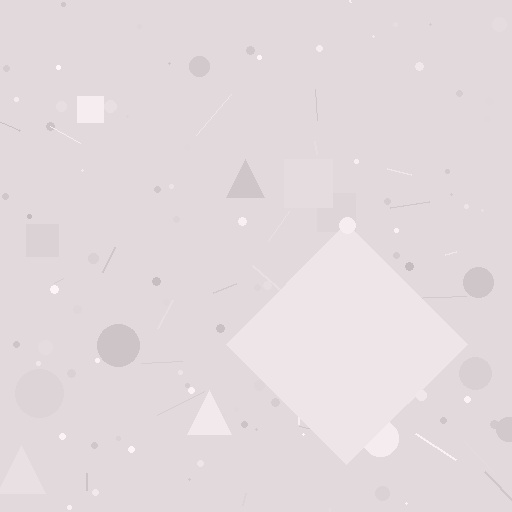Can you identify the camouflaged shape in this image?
The camouflaged shape is a diamond.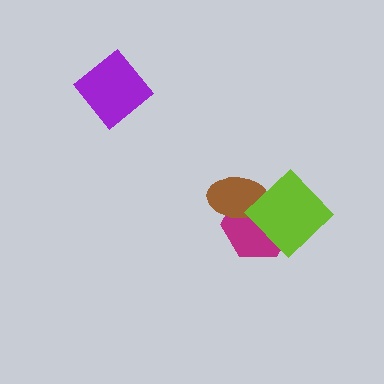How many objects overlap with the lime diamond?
2 objects overlap with the lime diamond.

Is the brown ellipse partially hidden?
Yes, it is partially covered by another shape.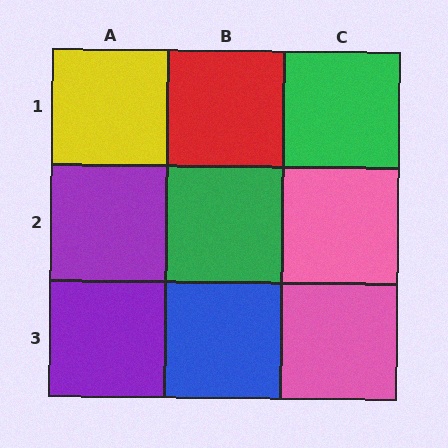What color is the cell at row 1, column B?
Red.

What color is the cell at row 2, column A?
Purple.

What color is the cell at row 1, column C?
Green.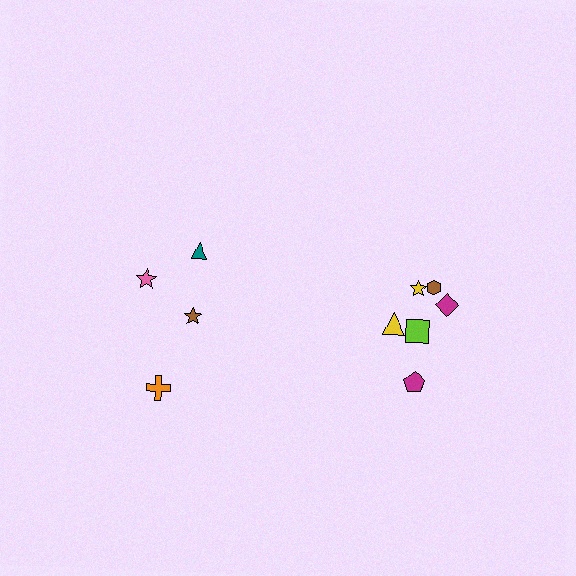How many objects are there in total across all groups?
There are 10 objects.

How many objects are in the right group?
There are 6 objects.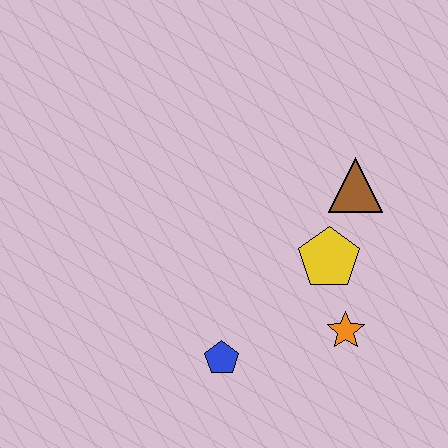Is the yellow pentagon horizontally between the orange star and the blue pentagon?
Yes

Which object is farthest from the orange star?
The brown triangle is farthest from the orange star.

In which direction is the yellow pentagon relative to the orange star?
The yellow pentagon is above the orange star.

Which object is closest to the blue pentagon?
The orange star is closest to the blue pentagon.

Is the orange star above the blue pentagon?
Yes